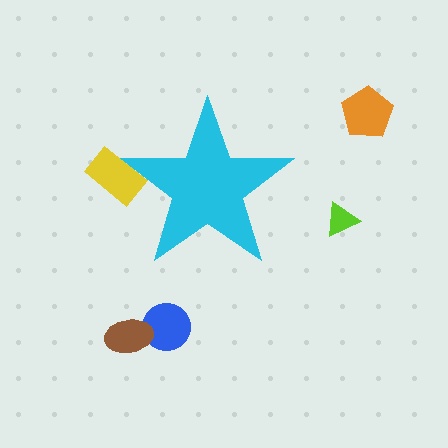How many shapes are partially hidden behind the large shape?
1 shape is partially hidden.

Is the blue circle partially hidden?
No, the blue circle is fully visible.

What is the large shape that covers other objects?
A cyan star.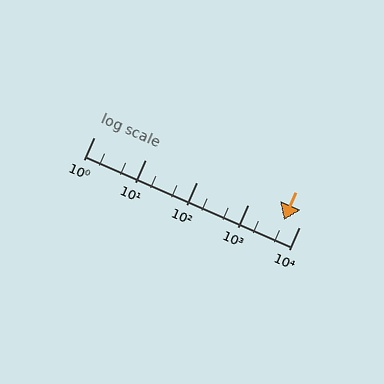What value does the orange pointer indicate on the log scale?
The pointer indicates approximately 5100.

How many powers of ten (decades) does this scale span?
The scale spans 4 decades, from 1 to 10000.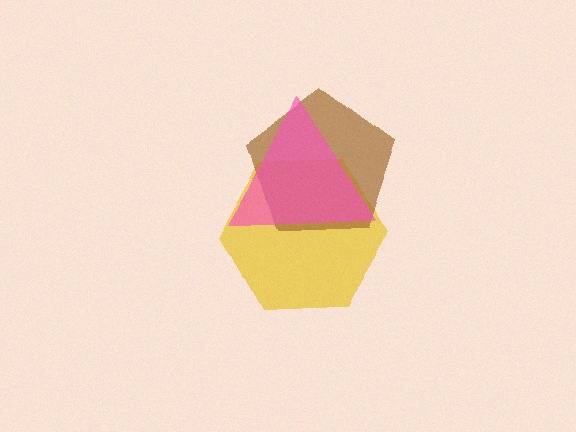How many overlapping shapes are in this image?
There are 3 overlapping shapes in the image.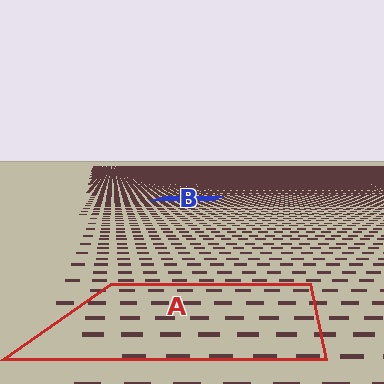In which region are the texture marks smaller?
The texture marks are smaller in region B, because it is farther away.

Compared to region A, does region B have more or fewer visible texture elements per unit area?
Region B has more texture elements per unit area — they are packed more densely because it is farther away.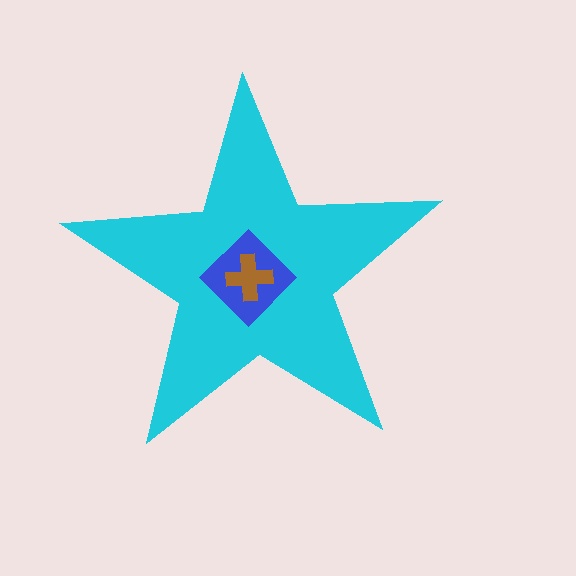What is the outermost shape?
The cyan star.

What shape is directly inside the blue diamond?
The brown cross.